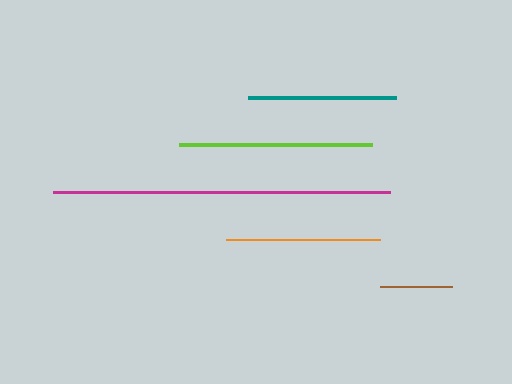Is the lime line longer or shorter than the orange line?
The lime line is longer than the orange line.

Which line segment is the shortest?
The brown line is the shortest at approximately 71 pixels.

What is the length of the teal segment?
The teal segment is approximately 148 pixels long.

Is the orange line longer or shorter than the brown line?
The orange line is longer than the brown line.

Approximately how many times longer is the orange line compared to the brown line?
The orange line is approximately 2.2 times the length of the brown line.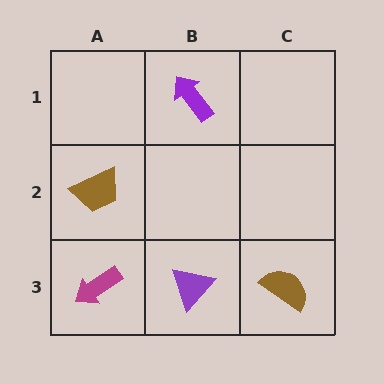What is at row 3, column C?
A brown semicircle.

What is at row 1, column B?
A purple arrow.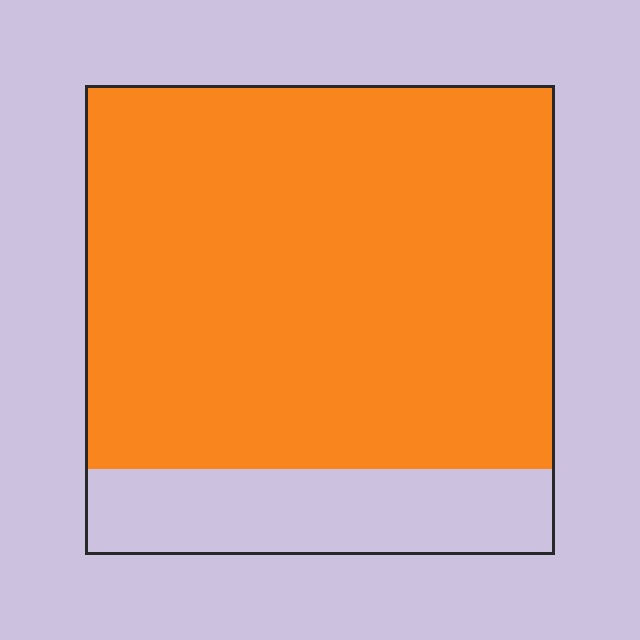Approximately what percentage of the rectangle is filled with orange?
Approximately 80%.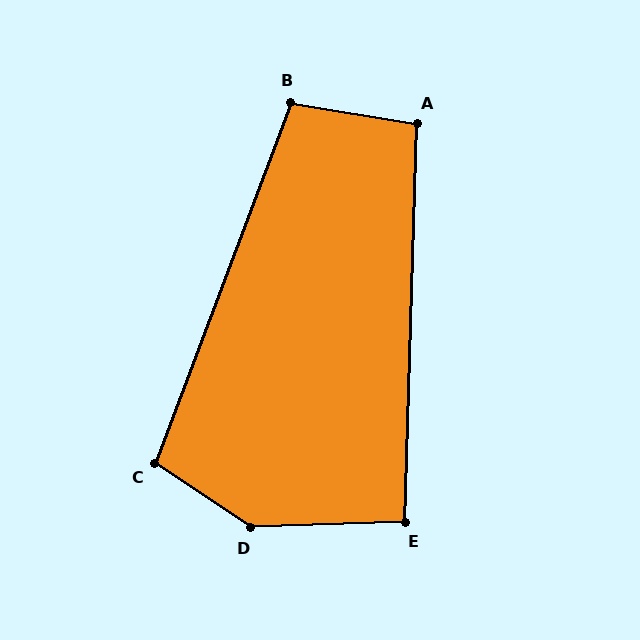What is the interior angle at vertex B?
Approximately 101 degrees (obtuse).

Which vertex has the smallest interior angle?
E, at approximately 94 degrees.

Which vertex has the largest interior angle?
D, at approximately 144 degrees.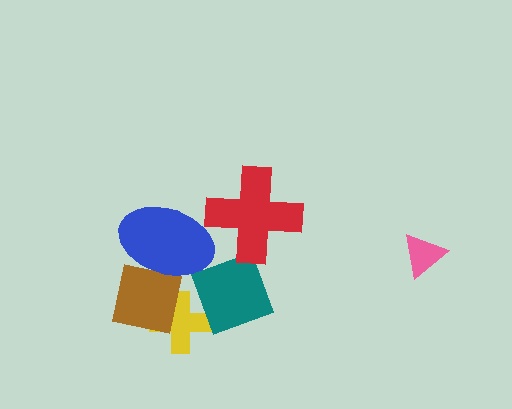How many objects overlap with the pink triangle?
0 objects overlap with the pink triangle.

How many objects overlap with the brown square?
2 objects overlap with the brown square.